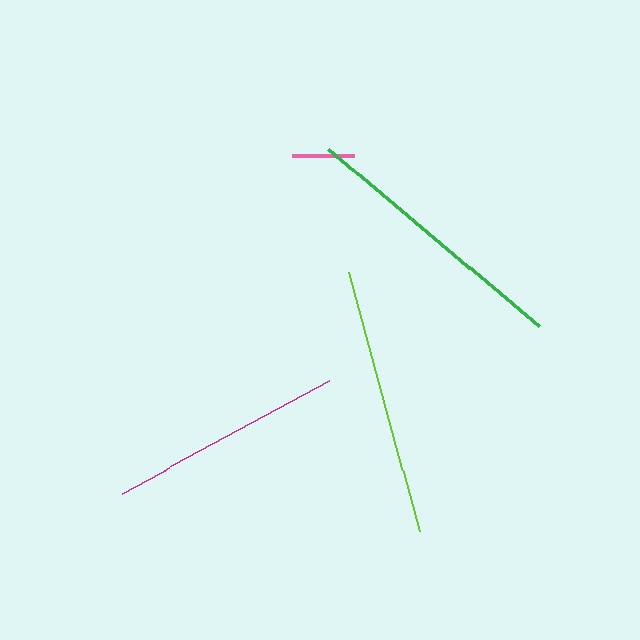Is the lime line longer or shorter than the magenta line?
The lime line is longer than the magenta line.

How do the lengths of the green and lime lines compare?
The green and lime lines are approximately the same length.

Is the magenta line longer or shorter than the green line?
The green line is longer than the magenta line.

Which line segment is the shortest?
The pink line is the shortest at approximately 62 pixels.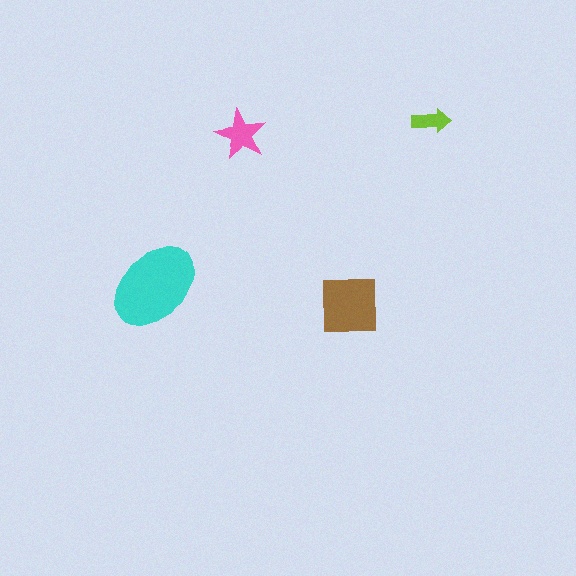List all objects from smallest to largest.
The lime arrow, the pink star, the brown square, the cyan ellipse.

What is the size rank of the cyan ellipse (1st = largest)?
1st.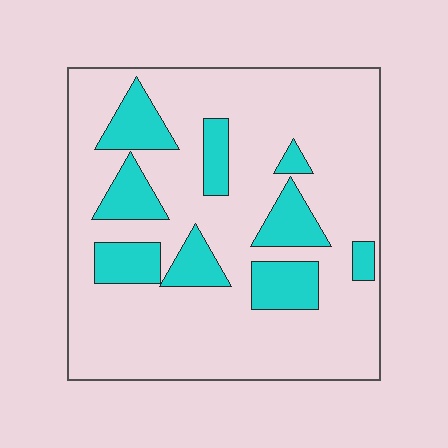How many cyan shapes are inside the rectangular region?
9.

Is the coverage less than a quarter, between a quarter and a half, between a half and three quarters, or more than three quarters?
Less than a quarter.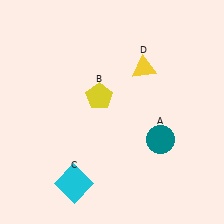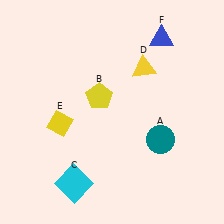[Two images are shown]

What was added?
A yellow diamond (E), a blue triangle (F) were added in Image 2.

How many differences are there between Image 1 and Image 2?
There are 2 differences between the two images.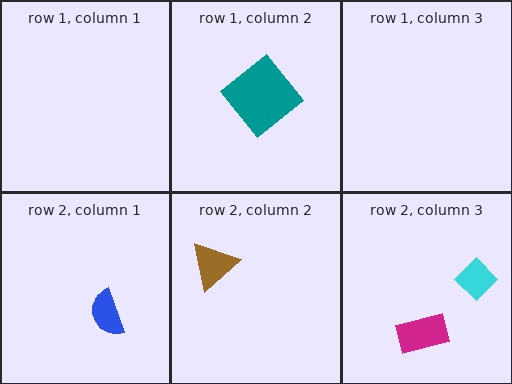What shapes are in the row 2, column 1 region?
The blue semicircle.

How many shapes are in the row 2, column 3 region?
2.